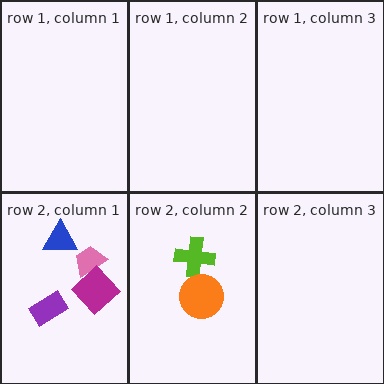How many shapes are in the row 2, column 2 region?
2.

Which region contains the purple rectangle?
The row 2, column 1 region.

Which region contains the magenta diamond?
The row 2, column 1 region.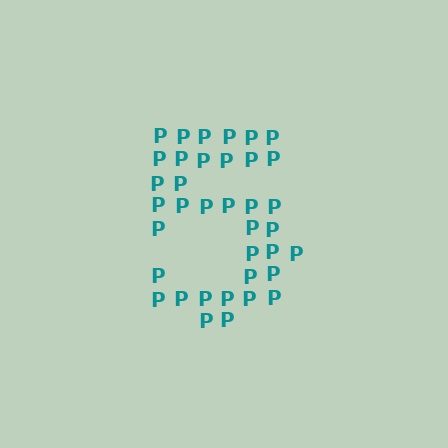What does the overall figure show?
The overall figure shows the digit 5.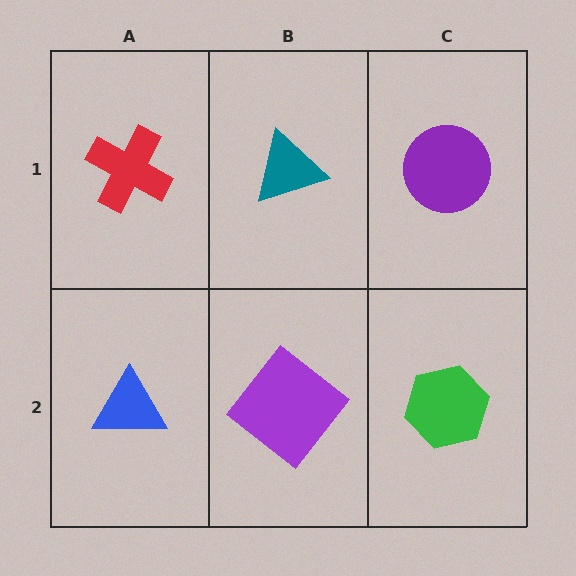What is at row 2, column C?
A green hexagon.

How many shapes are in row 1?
3 shapes.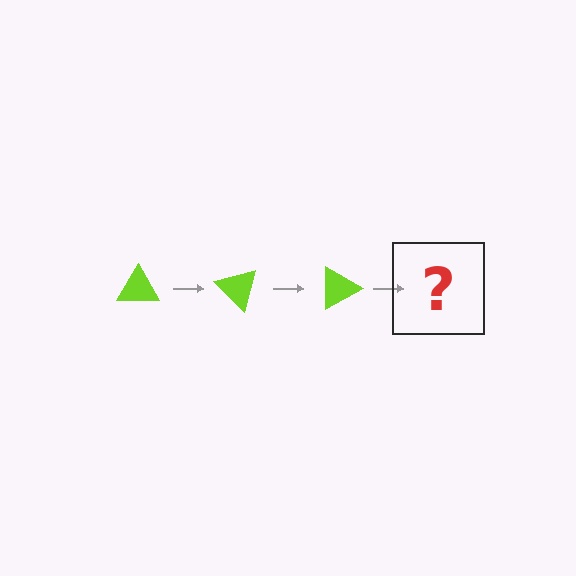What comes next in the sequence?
The next element should be a lime triangle rotated 135 degrees.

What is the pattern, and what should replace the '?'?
The pattern is that the triangle rotates 45 degrees each step. The '?' should be a lime triangle rotated 135 degrees.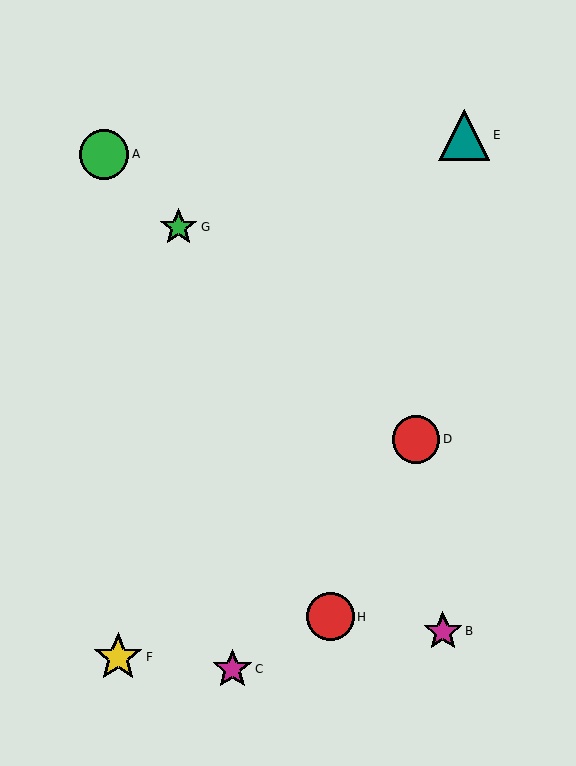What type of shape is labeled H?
Shape H is a red circle.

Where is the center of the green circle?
The center of the green circle is at (104, 154).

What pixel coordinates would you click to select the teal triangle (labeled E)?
Click at (464, 135) to select the teal triangle E.